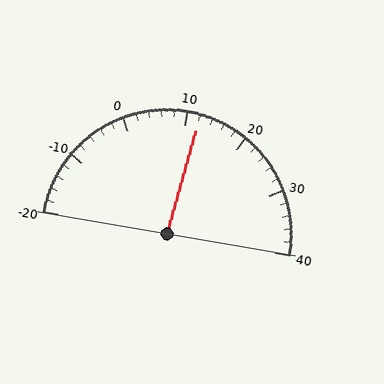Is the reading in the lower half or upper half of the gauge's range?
The reading is in the upper half of the range (-20 to 40).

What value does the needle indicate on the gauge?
The needle indicates approximately 12.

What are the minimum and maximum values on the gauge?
The gauge ranges from -20 to 40.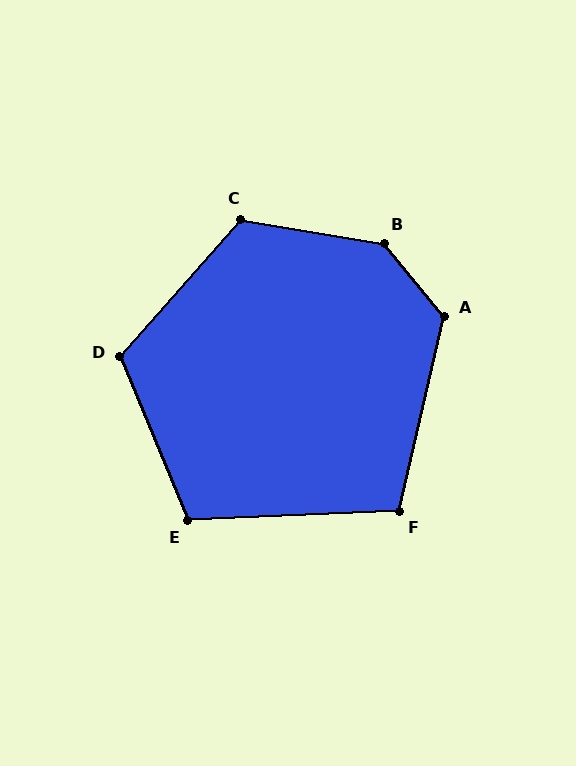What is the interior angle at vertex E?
Approximately 110 degrees (obtuse).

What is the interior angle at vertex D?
Approximately 116 degrees (obtuse).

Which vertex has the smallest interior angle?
F, at approximately 105 degrees.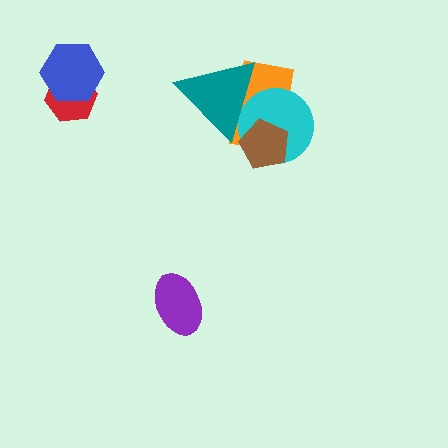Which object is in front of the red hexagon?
The blue hexagon is in front of the red hexagon.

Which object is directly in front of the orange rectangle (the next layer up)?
The teal triangle is directly in front of the orange rectangle.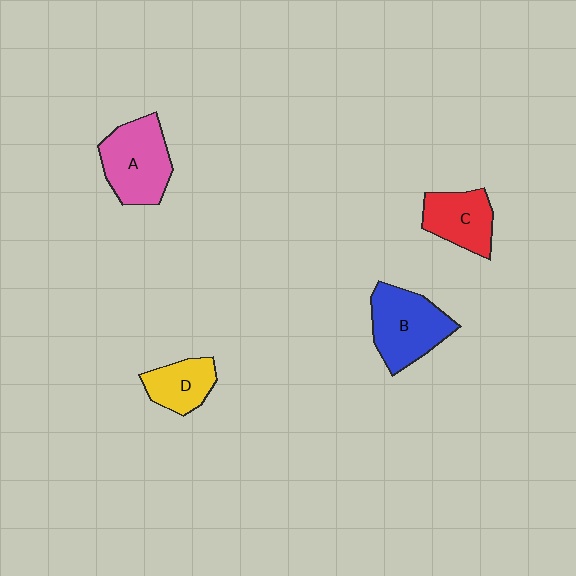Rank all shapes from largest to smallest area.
From largest to smallest: B (blue), A (pink), C (red), D (yellow).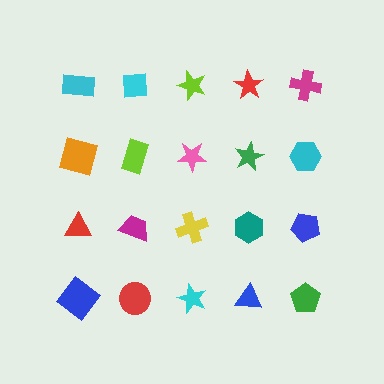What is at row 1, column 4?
A red star.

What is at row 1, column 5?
A magenta cross.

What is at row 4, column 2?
A red circle.